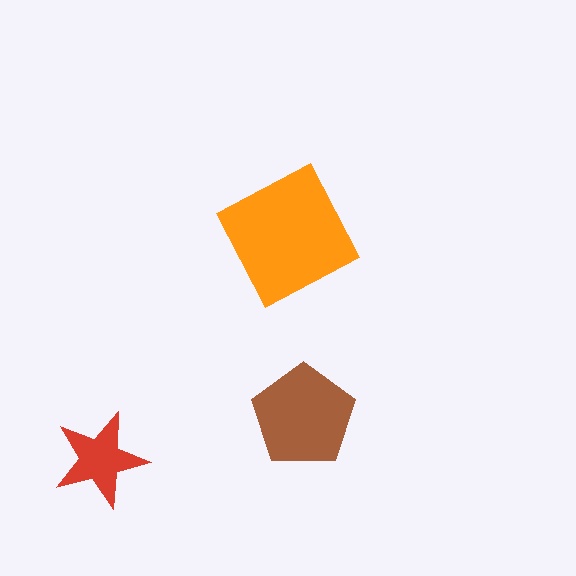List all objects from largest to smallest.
The orange square, the brown pentagon, the red star.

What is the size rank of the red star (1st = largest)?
3rd.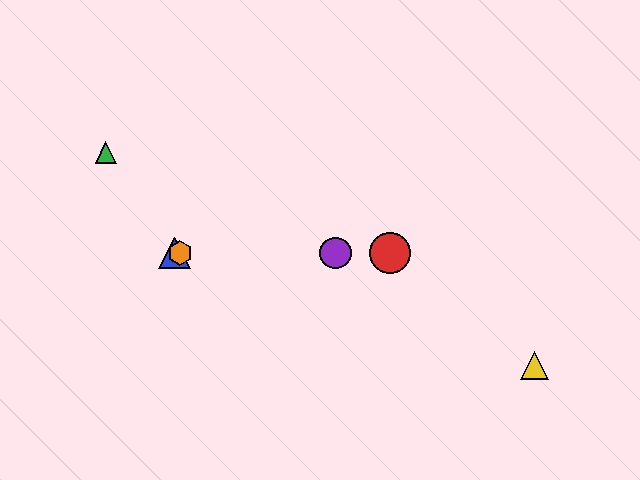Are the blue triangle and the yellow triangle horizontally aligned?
No, the blue triangle is at y≈253 and the yellow triangle is at y≈365.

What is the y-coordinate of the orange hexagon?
The orange hexagon is at y≈253.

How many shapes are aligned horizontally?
4 shapes (the red circle, the blue triangle, the purple circle, the orange hexagon) are aligned horizontally.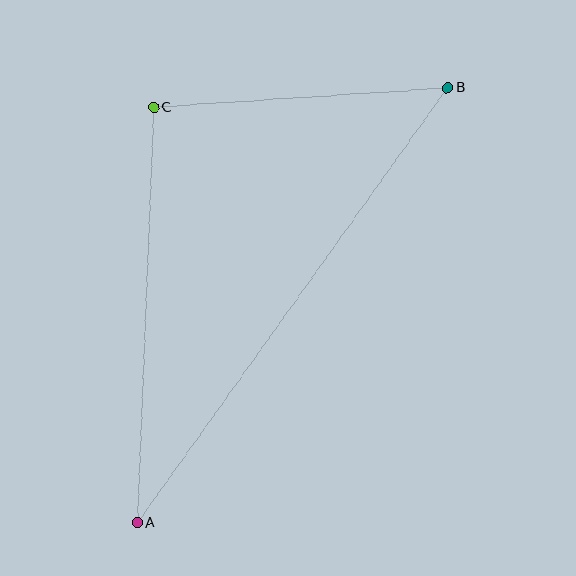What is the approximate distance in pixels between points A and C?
The distance between A and C is approximately 416 pixels.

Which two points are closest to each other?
Points B and C are closest to each other.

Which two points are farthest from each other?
Points A and B are farthest from each other.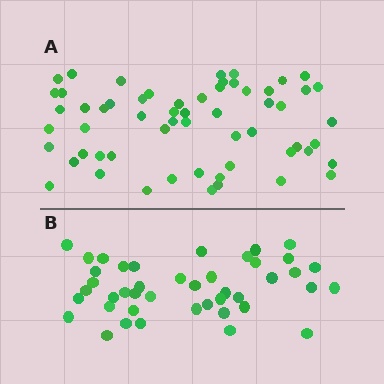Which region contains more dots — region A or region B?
Region A (the top region) has more dots.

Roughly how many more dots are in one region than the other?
Region A has approximately 15 more dots than region B.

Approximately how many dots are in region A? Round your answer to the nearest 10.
About 60 dots. (The exact count is 59, which rounds to 60.)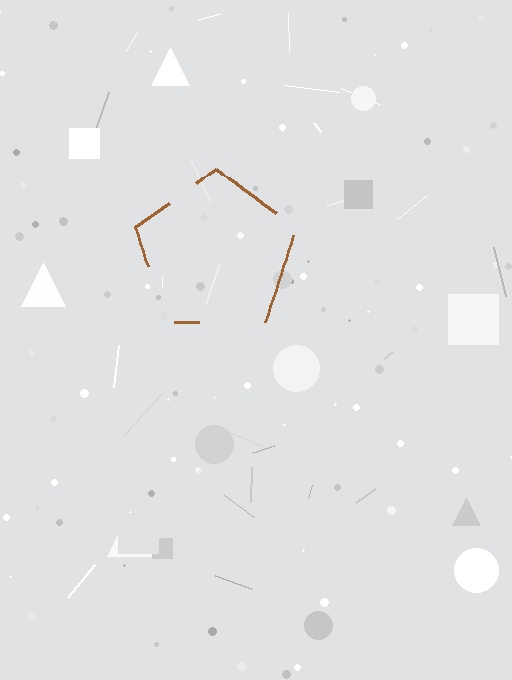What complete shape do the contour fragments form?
The contour fragments form a pentagon.